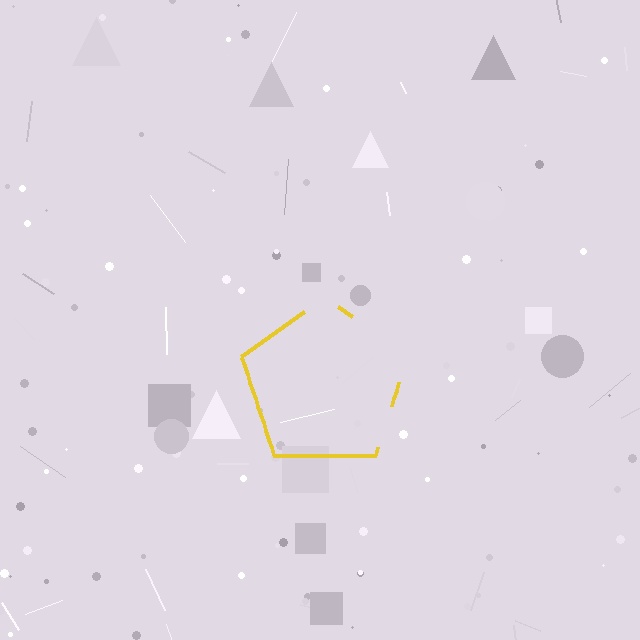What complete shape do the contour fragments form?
The contour fragments form a pentagon.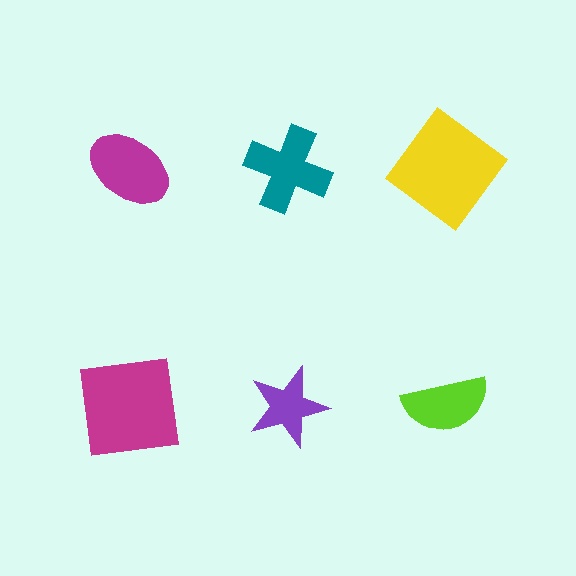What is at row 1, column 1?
A magenta ellipse.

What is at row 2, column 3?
A lime semicircle.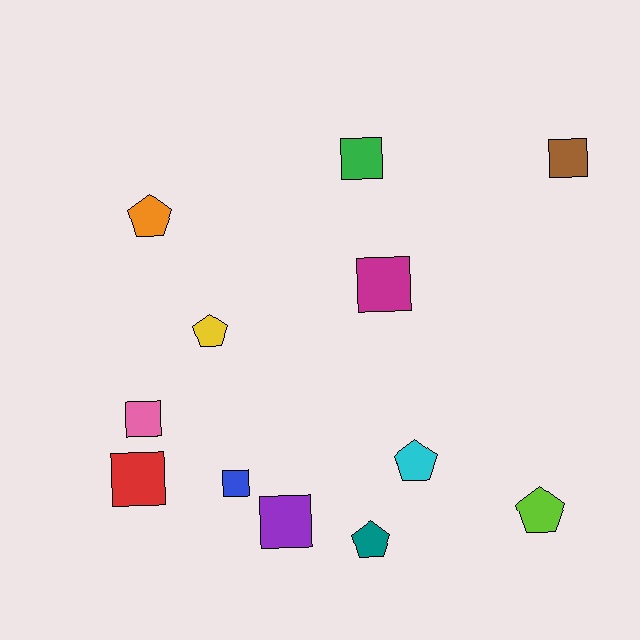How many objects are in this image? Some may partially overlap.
There are 12 objects.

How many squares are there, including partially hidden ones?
There are 7 squares.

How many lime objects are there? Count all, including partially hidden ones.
There is 1 lime object.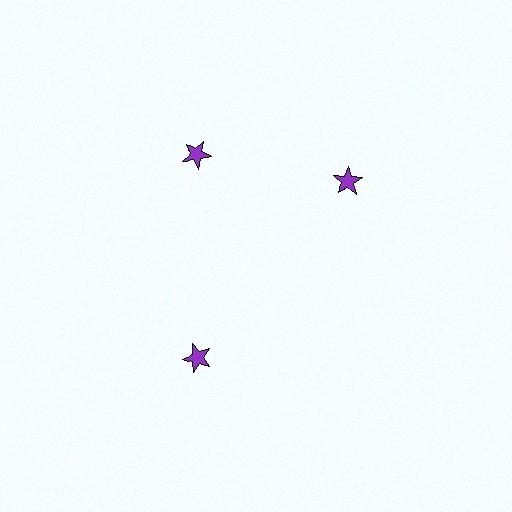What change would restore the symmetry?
The symmetry would be restored by rotating it back into even spacing with its neighbors so that all 3 stars sit at equal angles and equal distance from the center.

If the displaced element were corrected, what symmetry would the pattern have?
It would have 3-fold rotational symmetry — the pattern would map onto itself every 120 degrees.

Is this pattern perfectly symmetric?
No. The 3 purple stars are arranged in a ring, but one element near the 3 o'clock position is rotated out of alignment along the ring, breaking the 3-fold rotational symmetry.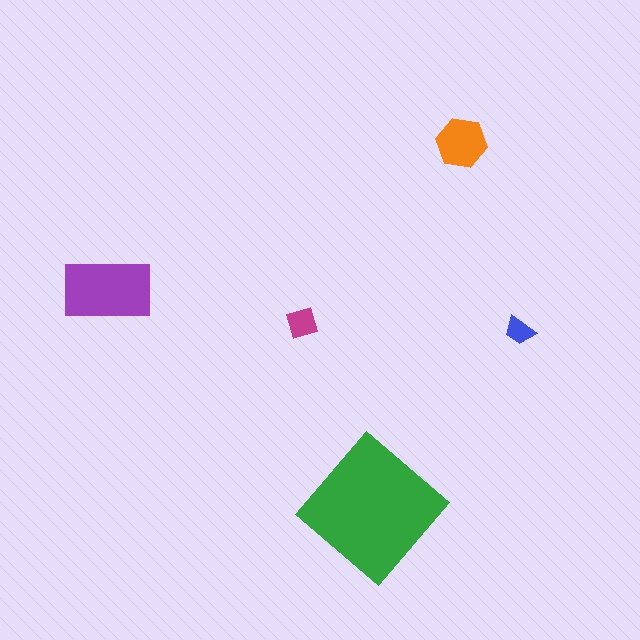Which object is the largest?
The green diamond.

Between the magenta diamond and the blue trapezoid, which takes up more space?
The magenta diamond.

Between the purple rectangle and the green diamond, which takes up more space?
The green diamond.